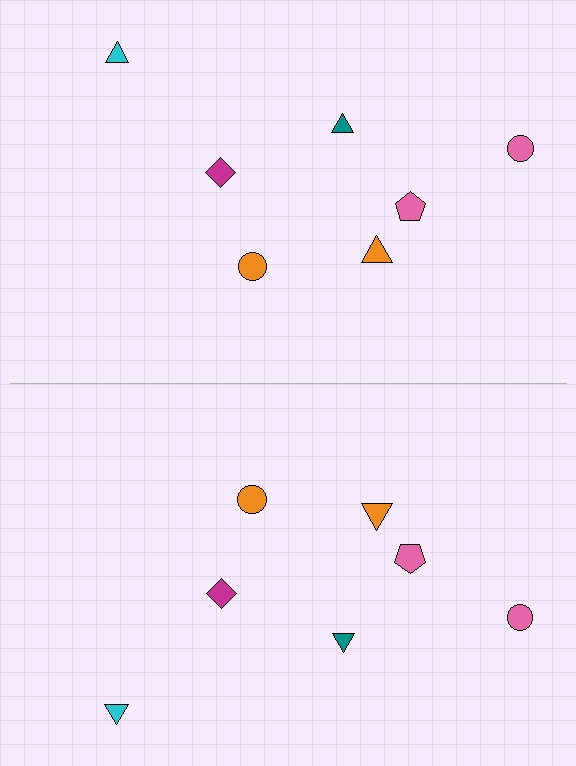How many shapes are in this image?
There are 14 shapes in this image.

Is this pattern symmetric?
Yes, this pattern has bilateral (reflection) symmetry.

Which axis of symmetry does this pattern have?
The pattern has a horizontal axis of symmetry running through the center of the image.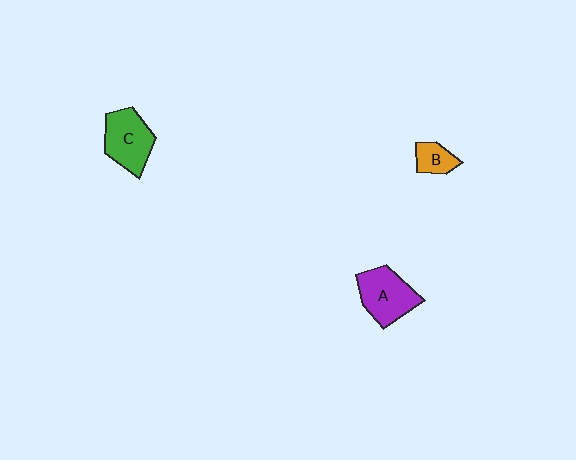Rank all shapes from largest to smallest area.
From largest to smallest: A (purple), C (green), B (orange).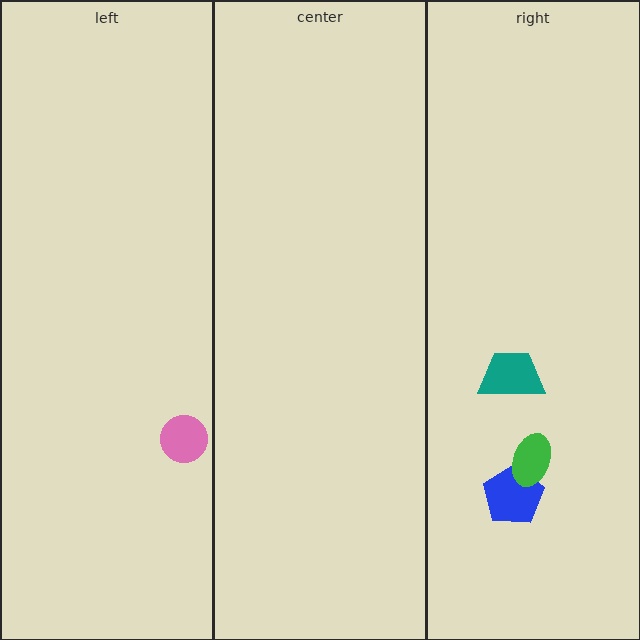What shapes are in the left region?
The pink circle.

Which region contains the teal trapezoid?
The right region.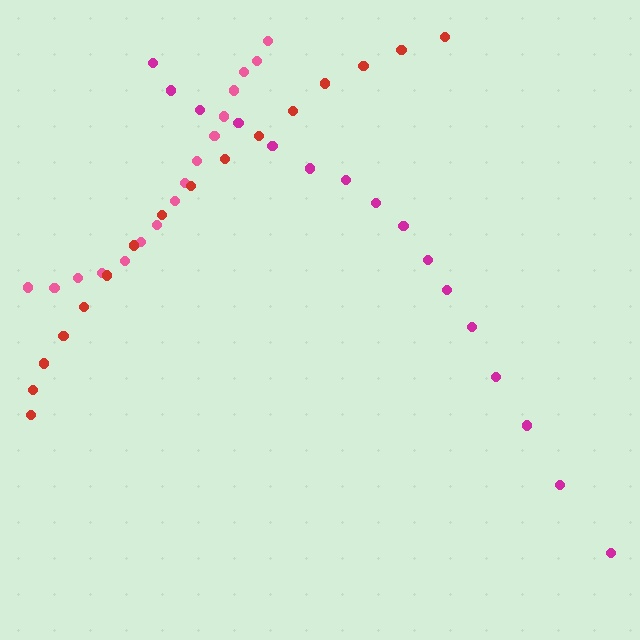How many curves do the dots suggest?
There are 3 distinct paths.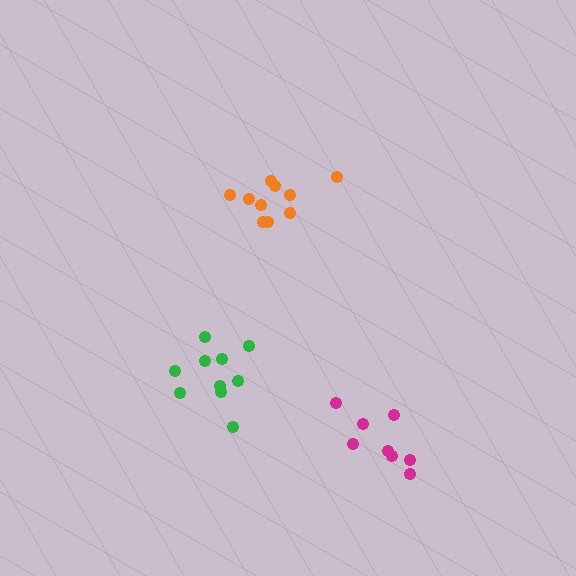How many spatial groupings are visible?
There are 3 spatial groupings.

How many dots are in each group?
Group 1: 10 dots, Group 2: 8 dots, Group 3: 10 dots (28 total).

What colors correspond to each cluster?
The clusters are colored: green, magenta, orange.